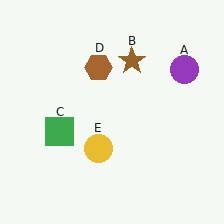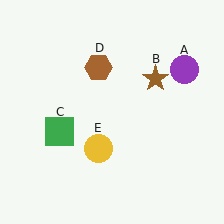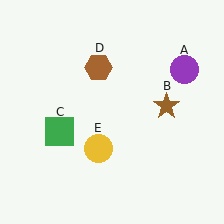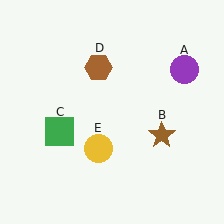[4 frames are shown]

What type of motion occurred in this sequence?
The brown star (object B) rotated clockwise around the center of the scene.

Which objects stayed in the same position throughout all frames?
Purple circle (object A) and green square (object C) and brown hexagon (object D) and yellow circle (object E) remained stationary.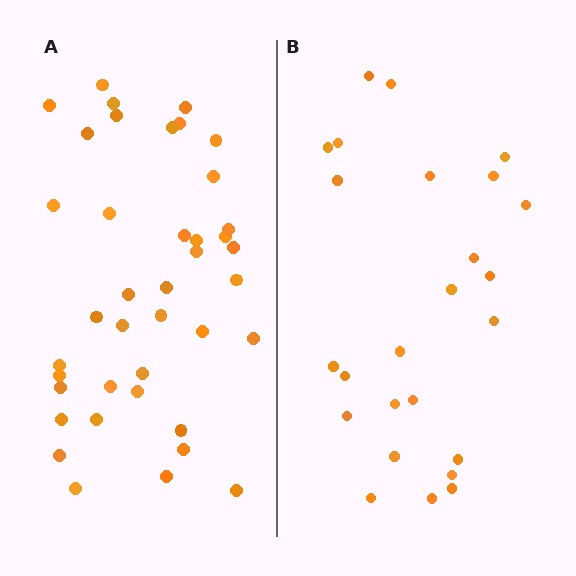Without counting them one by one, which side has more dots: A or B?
Region A (the left region) has more dots.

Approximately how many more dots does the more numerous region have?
Region A has approximately 15 more dots than region B.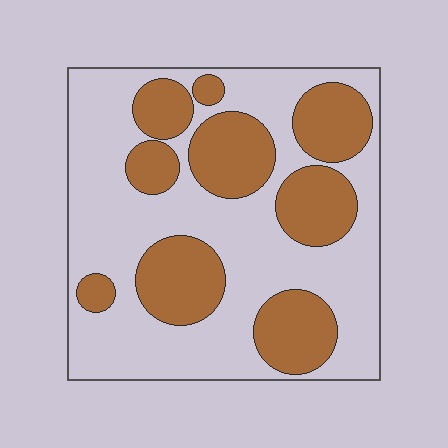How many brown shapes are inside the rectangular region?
9.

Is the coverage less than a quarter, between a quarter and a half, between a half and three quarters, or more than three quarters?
Between a quarter and a half.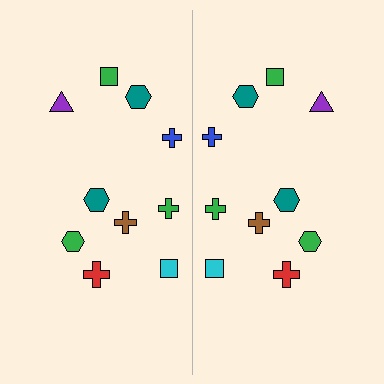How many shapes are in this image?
There are 20 shapes in this image.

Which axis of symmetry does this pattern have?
The pattern has a vertical axis of symmetry running through the center of the image.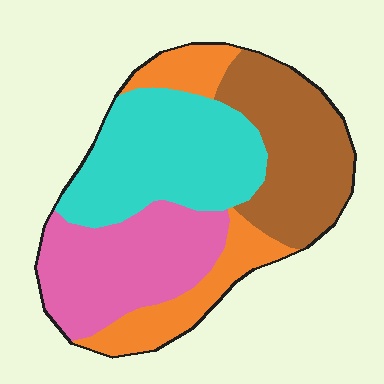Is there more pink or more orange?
Pink.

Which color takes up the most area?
Cyan, at roughly 30%.